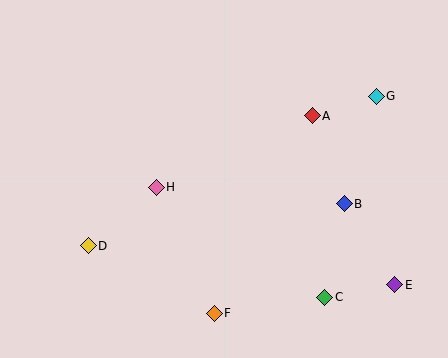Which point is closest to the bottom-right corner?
Point E is closest to the bottom-right corner.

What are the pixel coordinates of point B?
Point B is at (344, 204).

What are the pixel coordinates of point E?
Point E is at (395, 285).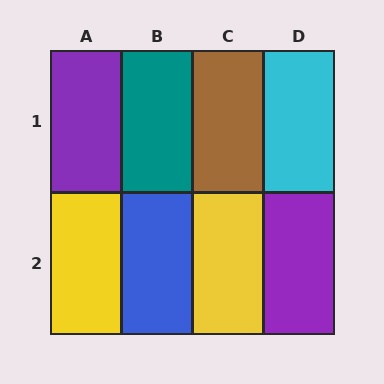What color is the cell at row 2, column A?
Yellow.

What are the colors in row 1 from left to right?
Purple, teal, brown, cyan.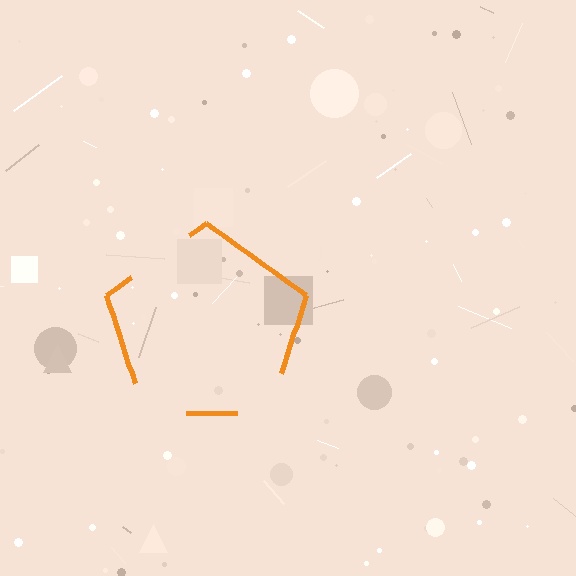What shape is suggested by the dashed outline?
The dashed outline suggests a pentagon.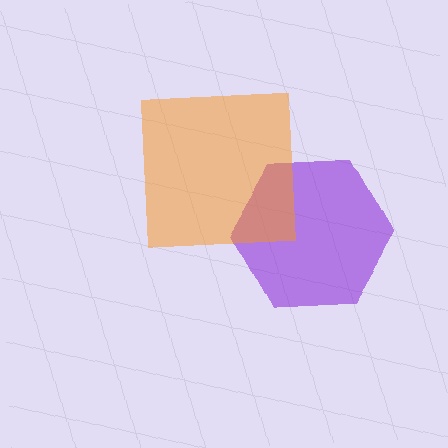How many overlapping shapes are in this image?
There are 2 overlapping shapes in the image.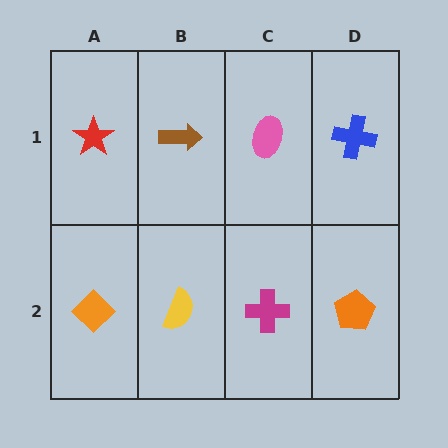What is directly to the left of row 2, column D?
A magenta cross.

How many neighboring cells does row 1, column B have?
3.